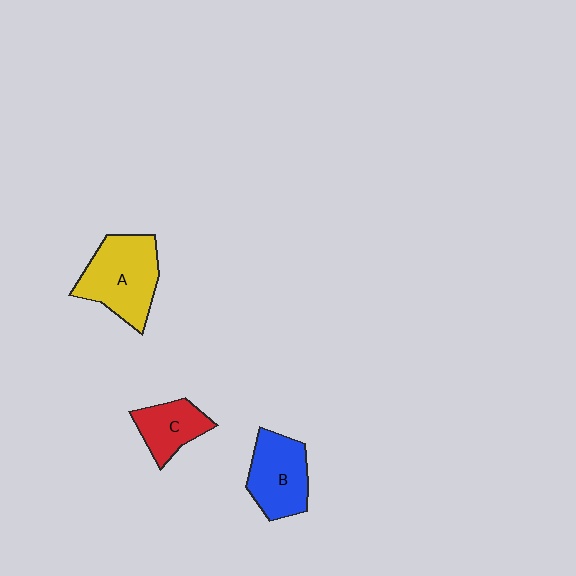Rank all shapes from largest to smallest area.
From largest to smallest: A (yellow), B (blue), C (red).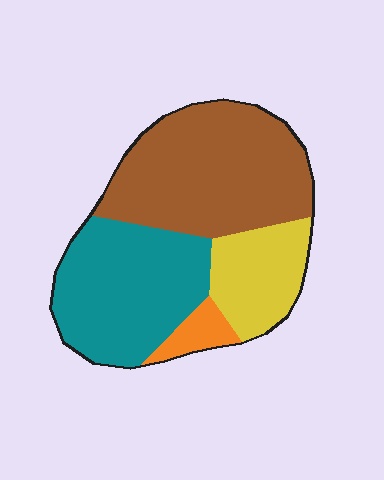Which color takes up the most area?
Brown, at roughly 40%.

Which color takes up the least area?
Orange, at roughly 5%.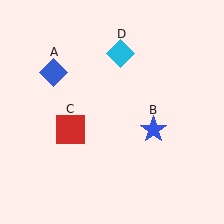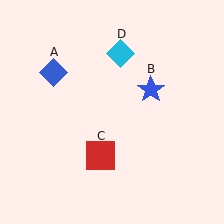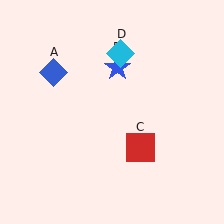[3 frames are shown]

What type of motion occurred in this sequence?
The blue star (object B), red square (object C) rotated counterclockwise around the center of the scene.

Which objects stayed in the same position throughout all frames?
Blue diamond (object A) and cyan diamond (object D) remained stationary.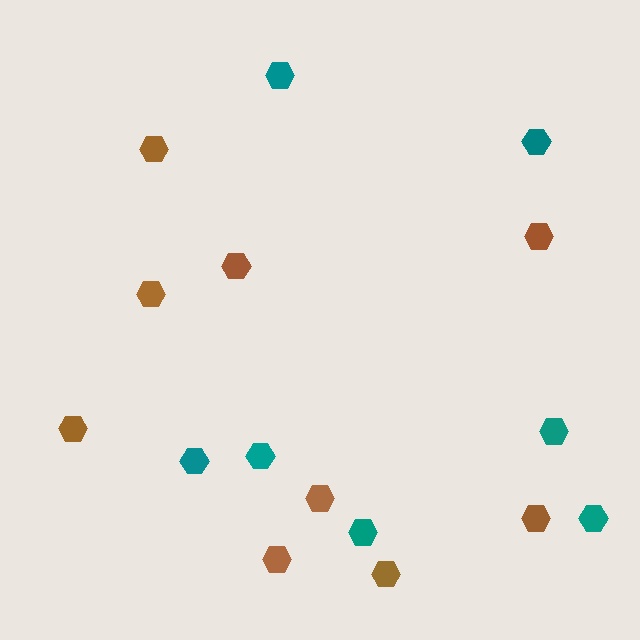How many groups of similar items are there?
There are 2 groups: one group of brown hexagons (9) and one group of teal hexagons (7).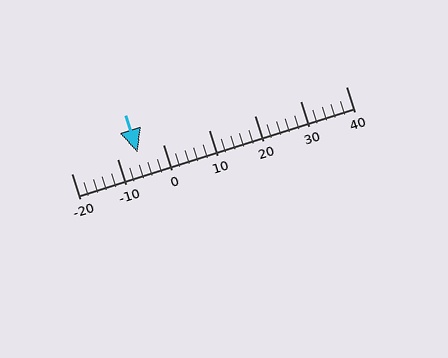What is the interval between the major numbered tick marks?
The major tick marks are spaced 10 units apart.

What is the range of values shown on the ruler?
The ruler shows values from -20 to 40.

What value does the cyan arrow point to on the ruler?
The cyan arrow points to approximately -6.